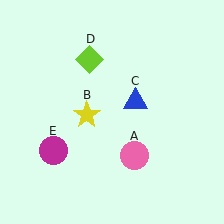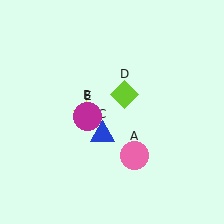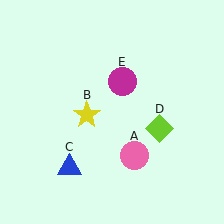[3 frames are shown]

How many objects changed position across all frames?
3 objects changed position: blue triangle (object C), lime diamond (object D), magenta circle (object E).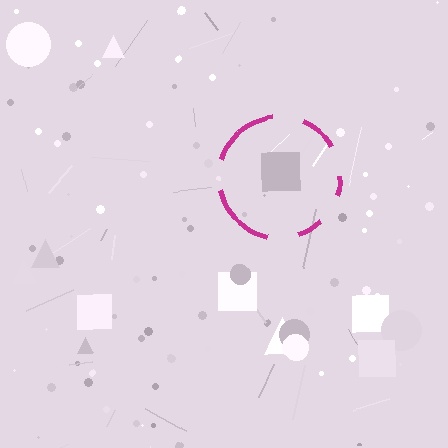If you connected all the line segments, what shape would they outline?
They would outline a circle.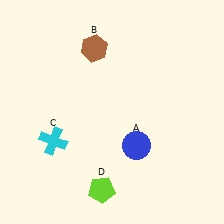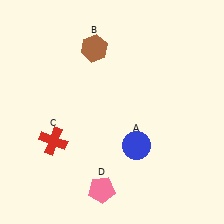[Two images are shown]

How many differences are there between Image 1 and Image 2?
There are 2 differences between the two images.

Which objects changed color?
C changed from cyan to red. D changed from lime to pink.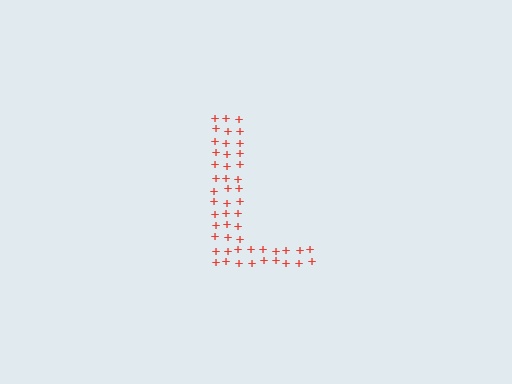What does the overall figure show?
The overall figure shows the letter L.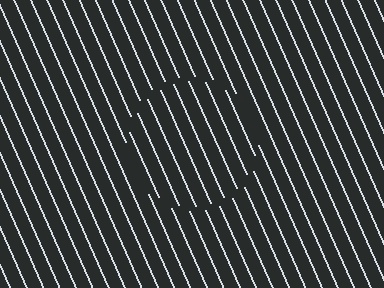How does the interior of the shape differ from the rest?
The interior of the shape contains the same grating, shifted by half a period — the contour is defined by the phase discontinuity where line-ends from the inner and outer gratings abut.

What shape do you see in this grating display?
An illusory circle. The interior of the shape contains the same grating, shifted by half a period — the contour is defined by the phase discontinuity where line-ends from the inner and outer gratings abut.